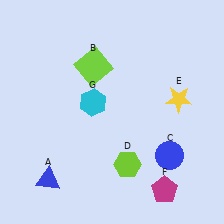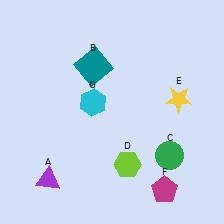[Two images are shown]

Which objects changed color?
A changed from blue to purple. B changed from lime to teal. C changed from blue to green.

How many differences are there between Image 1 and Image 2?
There are 3 differences between the two images.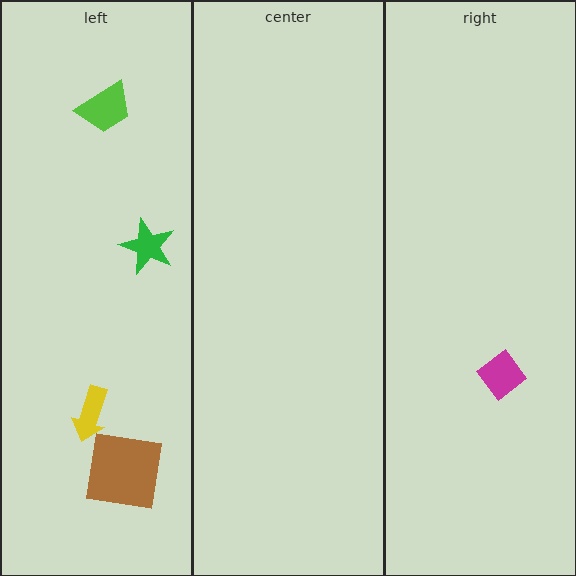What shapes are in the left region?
The green star, the brown square, the lime trapezoid, the yellow arrow.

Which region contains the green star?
The left region.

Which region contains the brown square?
The left region.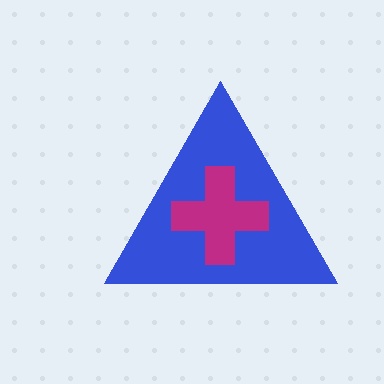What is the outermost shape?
The blue triangle.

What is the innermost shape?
The magenta cross.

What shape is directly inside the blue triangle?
The magenta cross.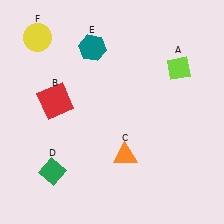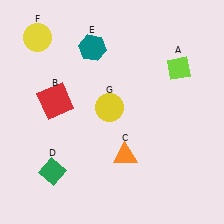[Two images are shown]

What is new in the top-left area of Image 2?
A yellow circle (G) was added in the top-left area of Image 2.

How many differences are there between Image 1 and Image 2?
There is 1 difference between the two images.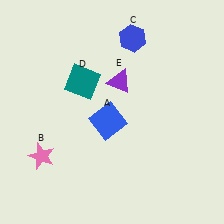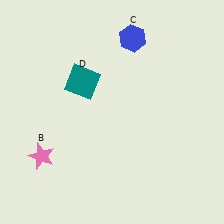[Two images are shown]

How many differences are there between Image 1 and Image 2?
There are 2 differences between the two images.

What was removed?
The purple triangle (E), the blue square (A) were removed in Image 2.